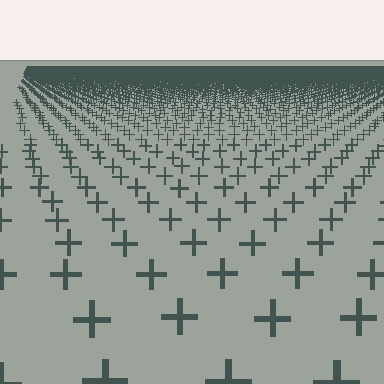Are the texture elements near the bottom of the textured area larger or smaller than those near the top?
Larger. Near the bottom, elements are closer to the viewer and appear at a bigger on-screen size.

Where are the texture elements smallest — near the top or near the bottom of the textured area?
Near the top.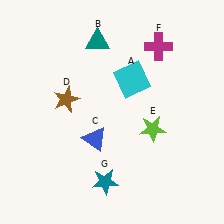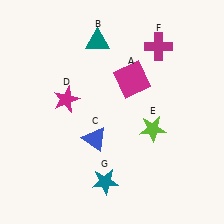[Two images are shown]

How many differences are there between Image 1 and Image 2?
There are 2 differences between the two images.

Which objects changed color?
A changed from cyan to magenta. D changed from brown to magenta.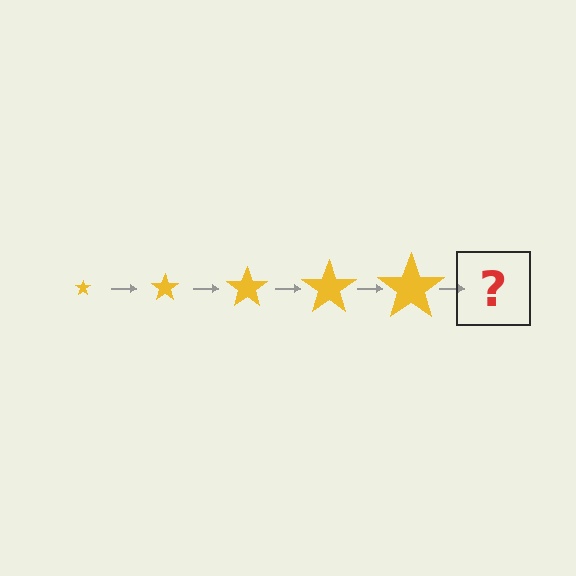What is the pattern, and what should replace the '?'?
The pattern is that the star gets progressively larger each step. The '?' should be a yellow star, larger than the previous one.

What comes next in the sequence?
The next element should be a yellow star, larger than the previous one.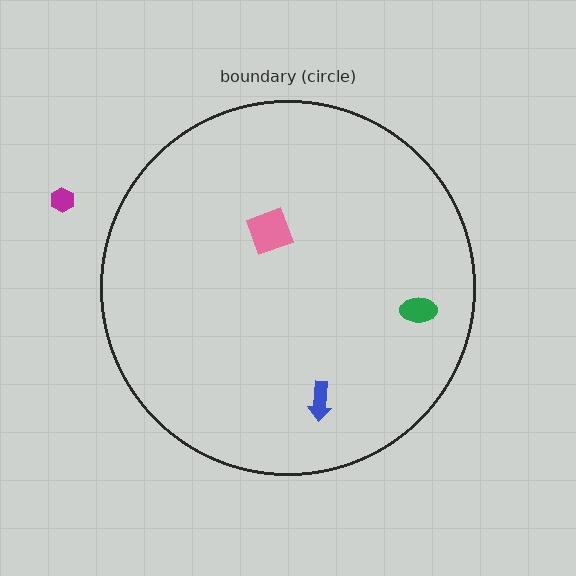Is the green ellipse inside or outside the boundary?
Inside.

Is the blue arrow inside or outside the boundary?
Inside.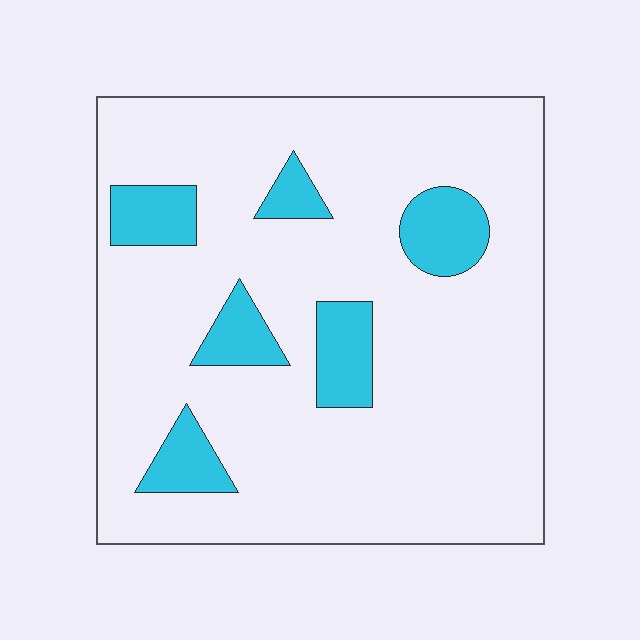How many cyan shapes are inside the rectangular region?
6.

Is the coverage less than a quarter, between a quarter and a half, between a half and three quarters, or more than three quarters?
Less than a quarter.